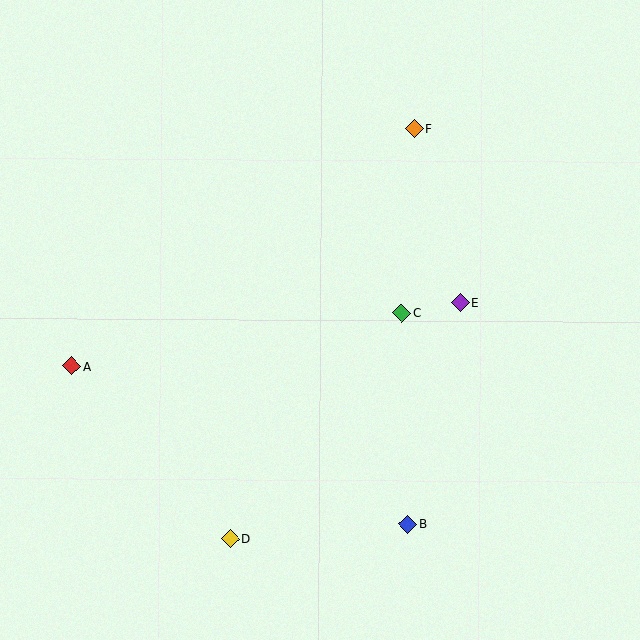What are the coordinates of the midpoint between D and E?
The midpoint between D and E is at (345, 420).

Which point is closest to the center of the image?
Point C at (402, 313) is closest to the center.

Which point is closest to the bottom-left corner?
Point D is closest to the bottom-left corner.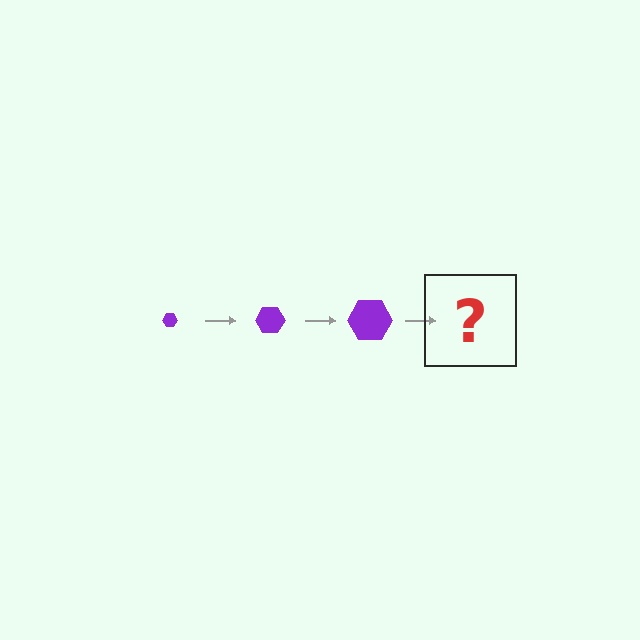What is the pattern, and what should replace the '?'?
The pattern is that the hexagon gets progressively larger each step. The '?' should be a purple hexagon, larger than the previous one.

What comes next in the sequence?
The next element should be a purple hexagon, larger than the previous one.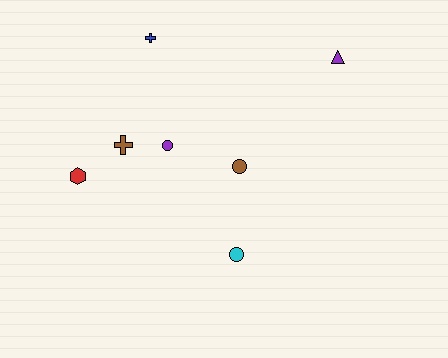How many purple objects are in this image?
There are 2 purple objects.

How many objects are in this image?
There are 7 objects.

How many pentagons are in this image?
There are no pentagons.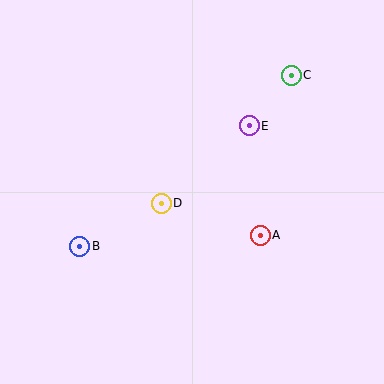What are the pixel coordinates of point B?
Point B is at (80, 246).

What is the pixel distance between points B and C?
The distance between B and C is 272 pixels.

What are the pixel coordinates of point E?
Point E is at (249, 126).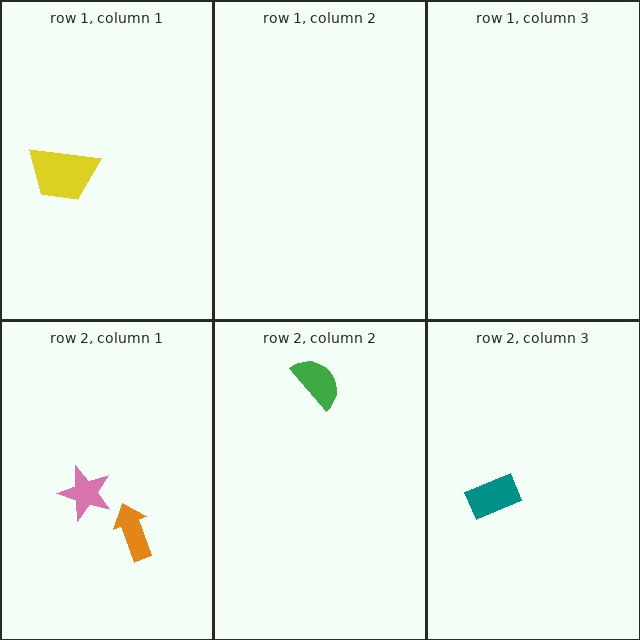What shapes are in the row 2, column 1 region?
The pink star, the orange arrow.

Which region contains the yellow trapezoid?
The row 1, column 1 region.